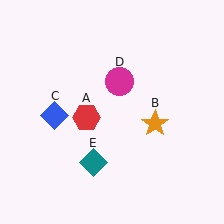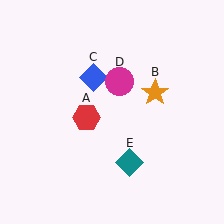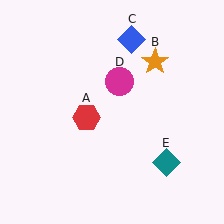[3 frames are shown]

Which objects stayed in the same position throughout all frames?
Red hexagon (object A) and magenta circle (object D) remained stationary.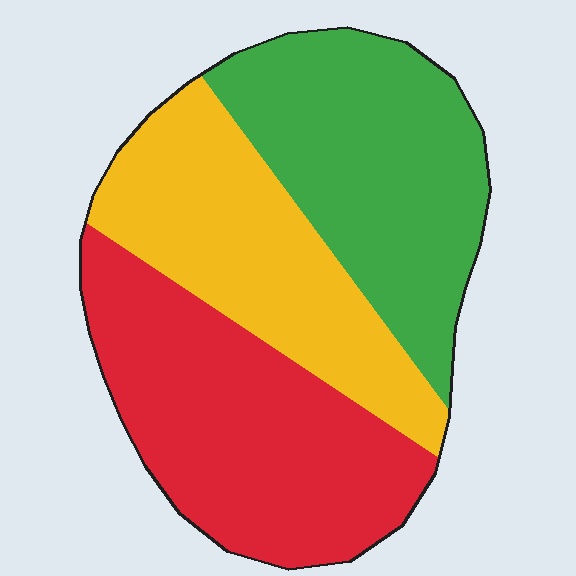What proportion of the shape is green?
Green covers 34% of the shape.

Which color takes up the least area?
Yellow, at roughly 30%.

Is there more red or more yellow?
Red.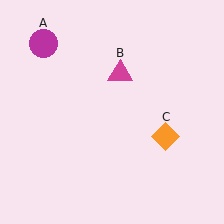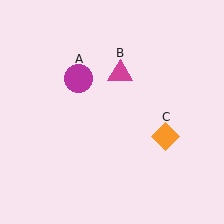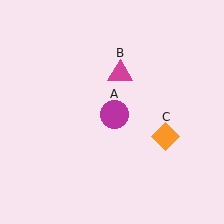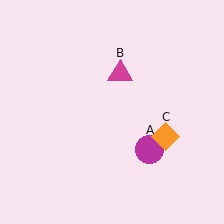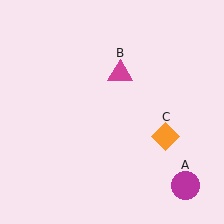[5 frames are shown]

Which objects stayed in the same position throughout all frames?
Magenta triangle (object B) and orange diamond (object C) remained stationary.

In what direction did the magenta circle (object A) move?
The magenta circle (object A) moved down and to the right.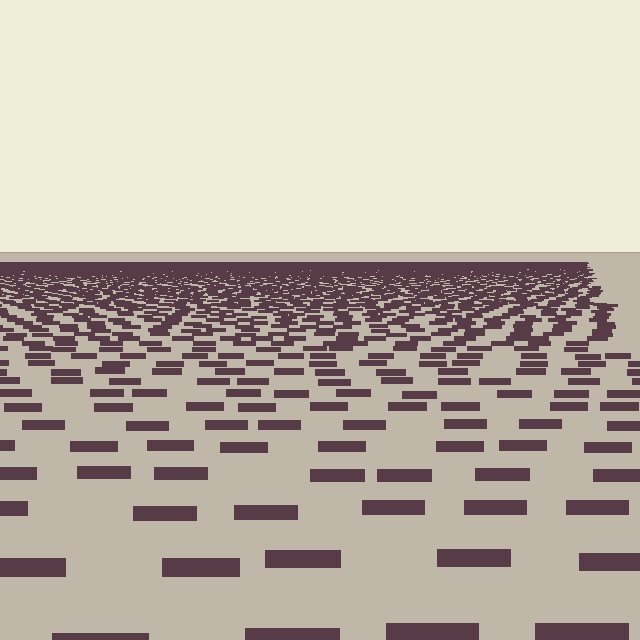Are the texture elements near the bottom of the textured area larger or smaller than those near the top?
Larger. Near the bottom, elements are closer to the viewer and appear at a bigger on-screen size.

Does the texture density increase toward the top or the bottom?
Density increases toward the top.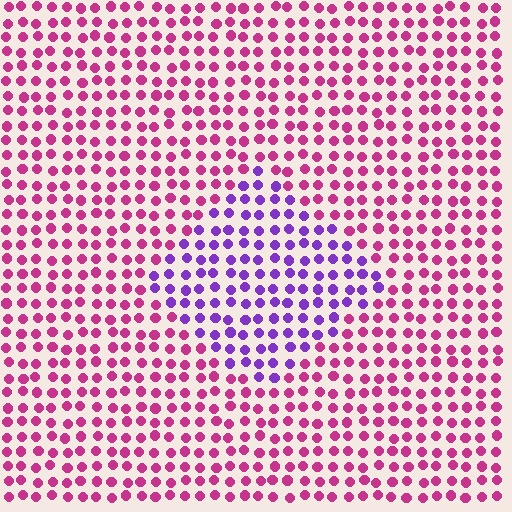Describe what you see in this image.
The image is filled with small magenta elements in a uniform arrangement. A diamond-shaped region is visible where the elements are tinted to a slightly different hue, forming a subtle color boundary.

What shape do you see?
I see a diamond.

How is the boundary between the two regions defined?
The boundary is defined purely by a slight shift in hue (about 52 degrees). Spacing, size, and orientation are identical on both sides.